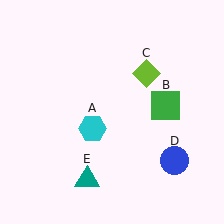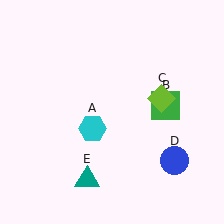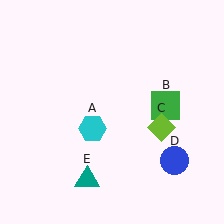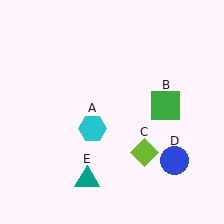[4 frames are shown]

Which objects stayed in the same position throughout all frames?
Cyan hexagon (object A) and green square (object B) and blue circle (object D) and teal triangle (object E) remained stationary.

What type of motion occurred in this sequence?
The lime diamond (object C) rotated clockwise around the center of the scene.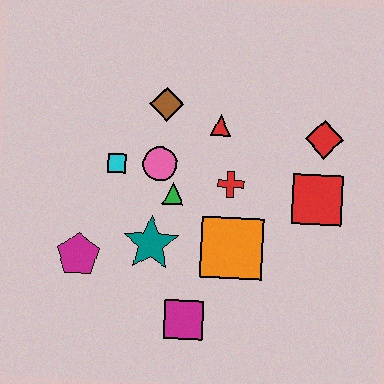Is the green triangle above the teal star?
Yes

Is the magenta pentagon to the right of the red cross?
No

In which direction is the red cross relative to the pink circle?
The red cross is to the right of the pink circle.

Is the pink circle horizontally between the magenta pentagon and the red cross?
Yes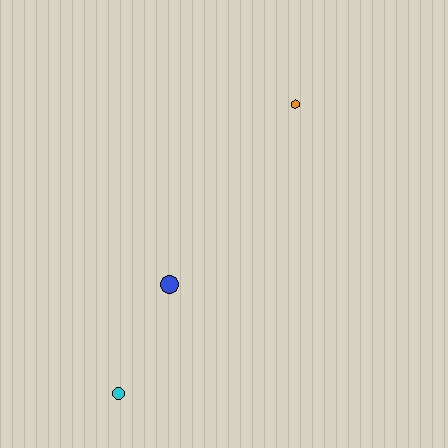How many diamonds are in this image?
There are no diamonds.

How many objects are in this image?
There are 3 objects.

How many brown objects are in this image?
There are no brown objects.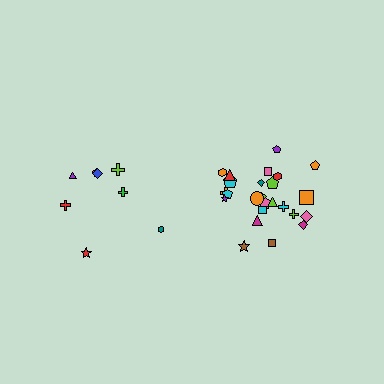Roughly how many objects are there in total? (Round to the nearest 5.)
Roughly 35 objects in total.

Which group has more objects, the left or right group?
The right group.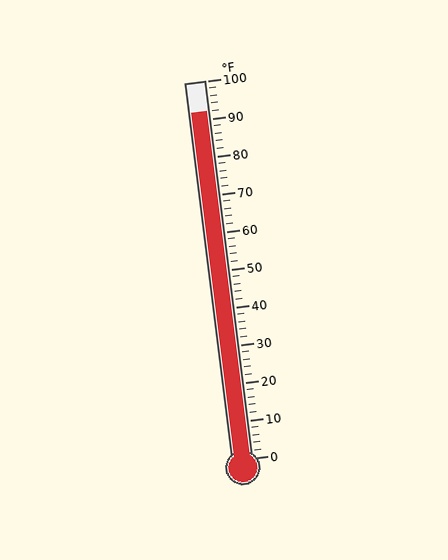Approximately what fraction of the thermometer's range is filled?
The thermometer is filled to approximately 90% of its range.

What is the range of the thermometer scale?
The thermometer scale ranges from 0°F to 100°F.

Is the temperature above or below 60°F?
The temperature is above 60°F.